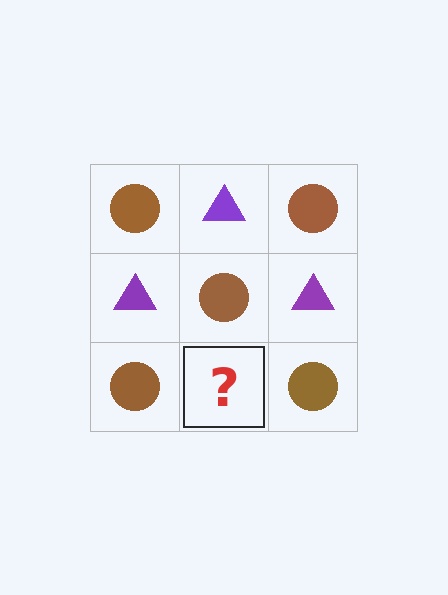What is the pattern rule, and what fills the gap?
The rule is that it alternates brown circle and purple triangle in a checkerboard pattern. The gap should be filled with a purple triangle.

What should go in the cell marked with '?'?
The missing cell should contain a purple triangle.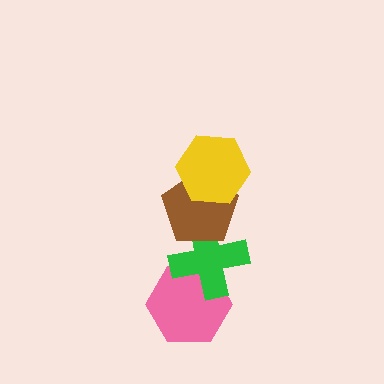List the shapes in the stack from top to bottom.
From top to bottom: the yellow hexagon, the brown pentagon, the green cross, the pink hexagon.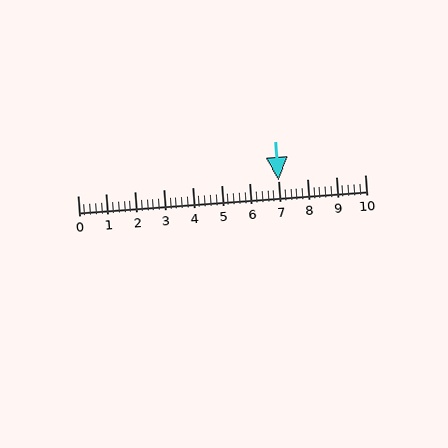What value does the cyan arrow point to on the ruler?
The cyan arrow points to approximately 7.0.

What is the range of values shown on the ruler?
The ruler shows values from 0 to 10.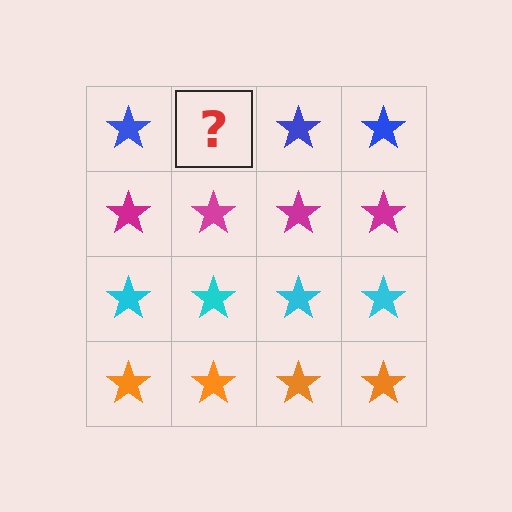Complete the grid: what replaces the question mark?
The question mark should be replaced with a blue star.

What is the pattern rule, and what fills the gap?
The rule is that each row has a consistent color. The gap should be filled with a blue star.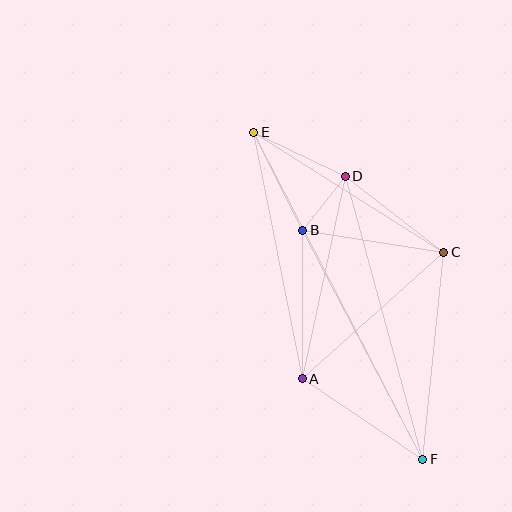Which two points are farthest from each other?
Points E and F are farthest from each other.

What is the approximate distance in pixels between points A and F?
The distance between A and F is approximately 145 pixels.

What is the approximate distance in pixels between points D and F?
The distance between D and F is approximately 294 pixels.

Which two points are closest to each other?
Points B and D are closest to each other.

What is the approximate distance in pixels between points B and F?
The distance between B and F is approximately 259 pixels.